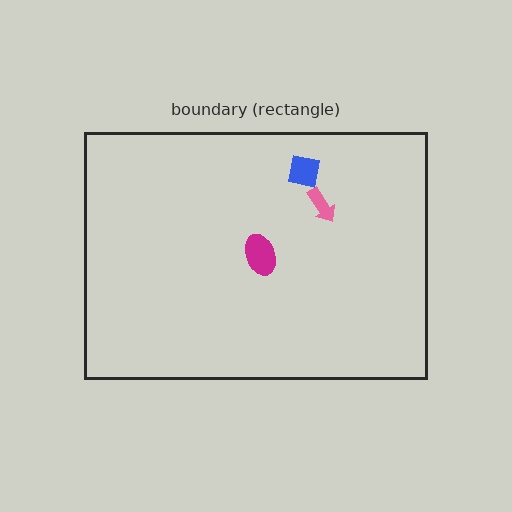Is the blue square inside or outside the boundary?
Inside.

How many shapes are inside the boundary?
3 inside, 0 outside.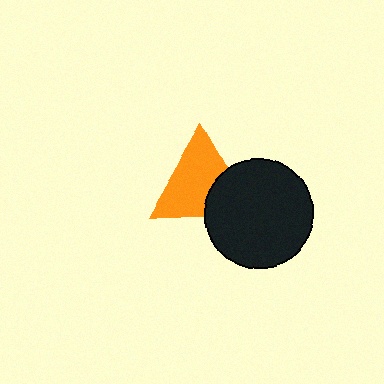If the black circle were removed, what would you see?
You would see the complete orange triangle.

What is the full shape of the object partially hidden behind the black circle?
The partially hidden object is an orange triangle.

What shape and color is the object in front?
The object in front is a black circle.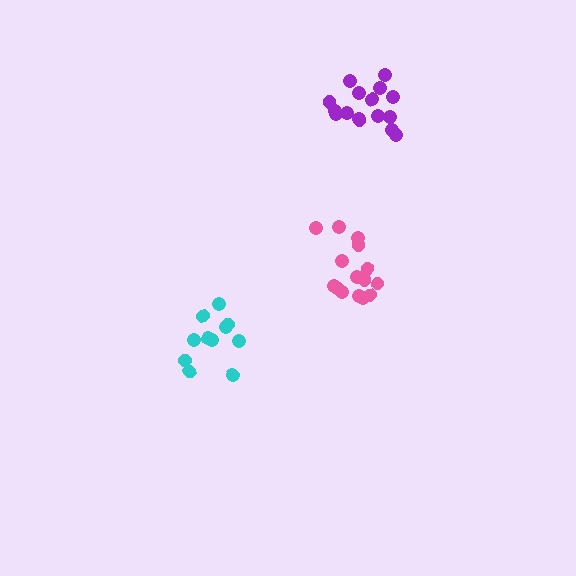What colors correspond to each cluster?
The clusters are colored: cyan, purple, pink.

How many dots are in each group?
Group 1: 11 dots, Group 2: 16 dots, Group 3: 15 dots (42 total).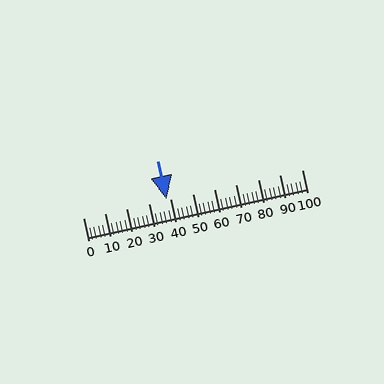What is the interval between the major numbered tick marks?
The major tick marks are spaced 10 units apart.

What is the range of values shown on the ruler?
The ruler shows values from 0 to 100.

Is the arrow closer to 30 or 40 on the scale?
The arrow is closer to 40.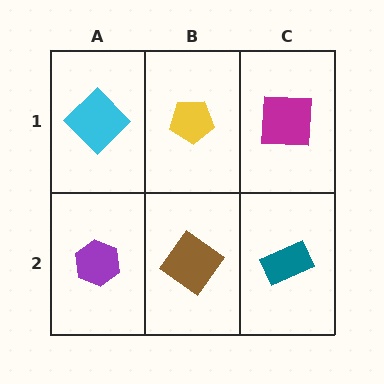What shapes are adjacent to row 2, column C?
A magenta square (row 1, column C), a brown diamond (row 2, column B).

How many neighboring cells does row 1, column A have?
2.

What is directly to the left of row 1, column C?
A yellow pentagon.